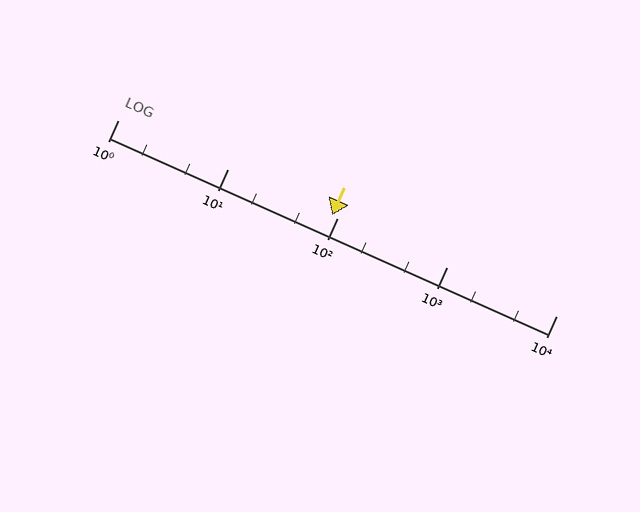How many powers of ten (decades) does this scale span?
The scale spans 4 decades, from 1 to 10000.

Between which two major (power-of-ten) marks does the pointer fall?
The pointer is between 10 and 100.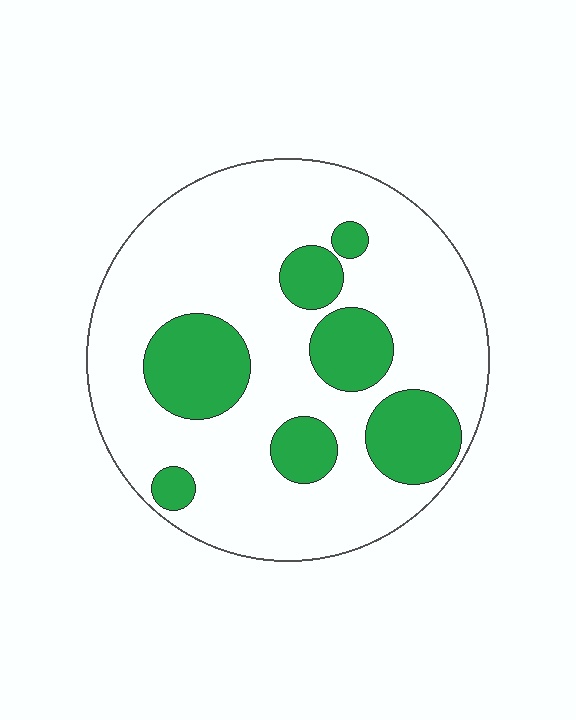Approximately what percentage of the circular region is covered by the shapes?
Approximately 25%.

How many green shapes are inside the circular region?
7.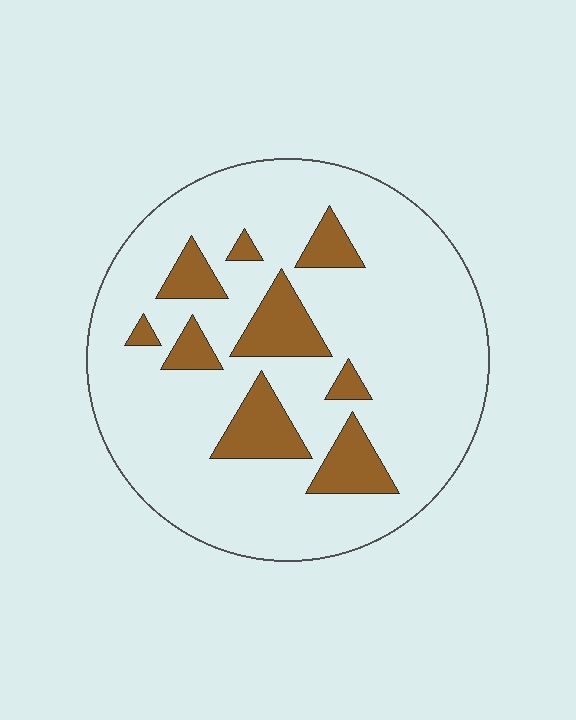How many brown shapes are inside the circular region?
9.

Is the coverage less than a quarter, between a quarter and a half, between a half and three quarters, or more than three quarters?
Less than a quarter.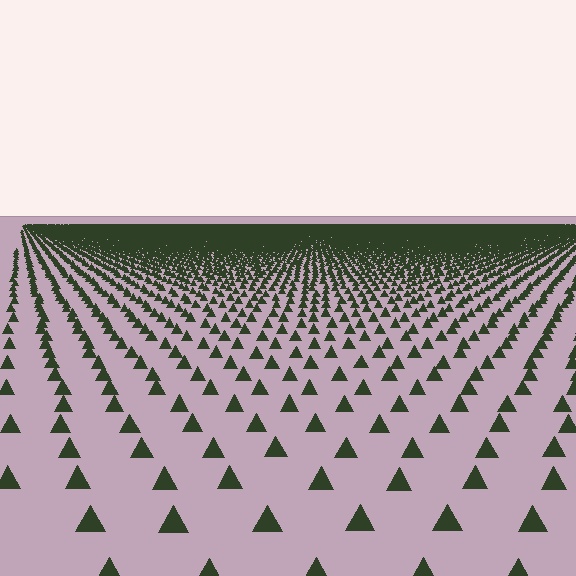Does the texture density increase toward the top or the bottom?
Density increases toward the top.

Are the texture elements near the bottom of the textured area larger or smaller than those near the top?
Larger. Near the bottom, elements are closer to the viewer and appear at a bigger on-screen size.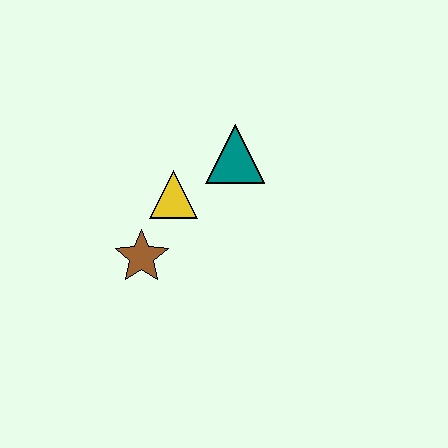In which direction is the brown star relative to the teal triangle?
The brown star is below the teal triangle.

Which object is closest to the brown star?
The yellow triangle is closest to the brown star.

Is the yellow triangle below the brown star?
No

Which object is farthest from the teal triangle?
The brown star is farthest from the teal triangle.